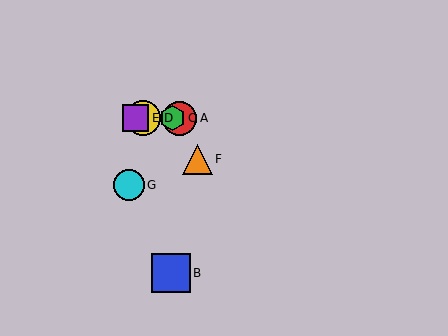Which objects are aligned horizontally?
Objects A, C, D, E are aligned horizontally.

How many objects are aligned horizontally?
4 objects (A, C, D, E) are aligned horizontally.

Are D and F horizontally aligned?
No, D is at y≈118 and F is at y≈159.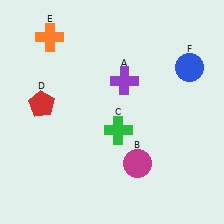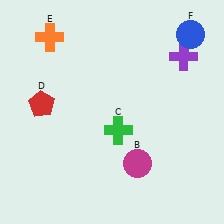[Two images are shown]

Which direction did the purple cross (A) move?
The purple cross (A) moved right.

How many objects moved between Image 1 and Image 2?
2 objects moved between the two images.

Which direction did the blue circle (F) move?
The blue circle (F) moved up.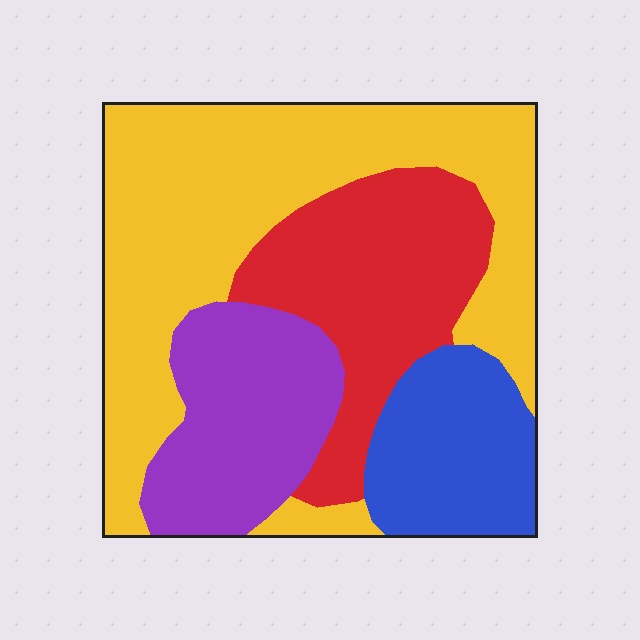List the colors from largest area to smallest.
From largest to smallest: yellow, red, purple, blue.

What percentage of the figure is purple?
Purple covers around 20% of the figure.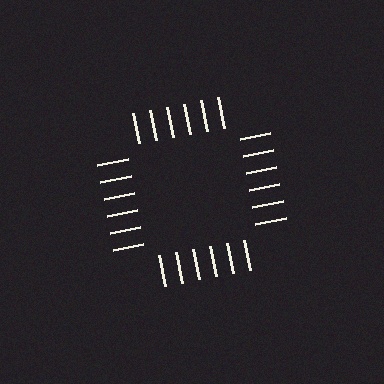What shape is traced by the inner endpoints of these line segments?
An illusory square — the line segments terminate on its edges but no continuous stroke is drawn.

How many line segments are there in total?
24 — 6 along each of the 4 edges.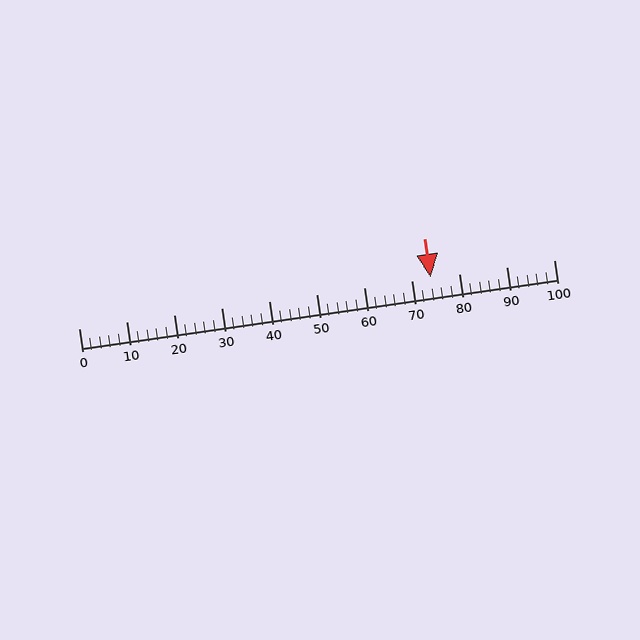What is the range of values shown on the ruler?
The ruler shows values from 0 to 100.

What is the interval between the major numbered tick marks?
The major tick marks are spaced 10 units apart.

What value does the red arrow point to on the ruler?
The red arrow points to approximately 74.